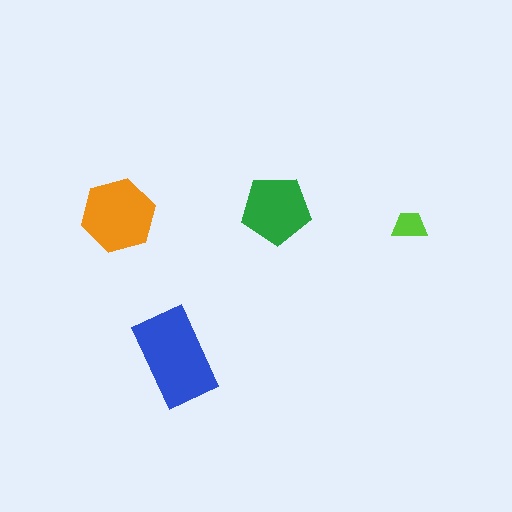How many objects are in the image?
There are 4 objects in the image.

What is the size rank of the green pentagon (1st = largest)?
3rd.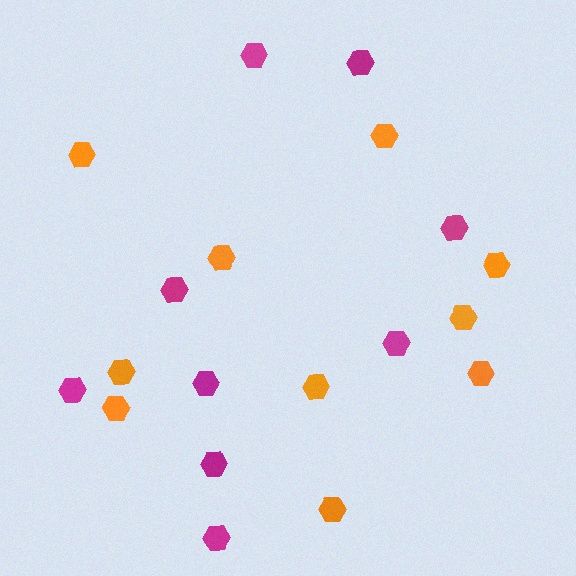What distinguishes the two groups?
There are 2 groups: one group of orange hexagons (10) and one group of magenta hexagons (9).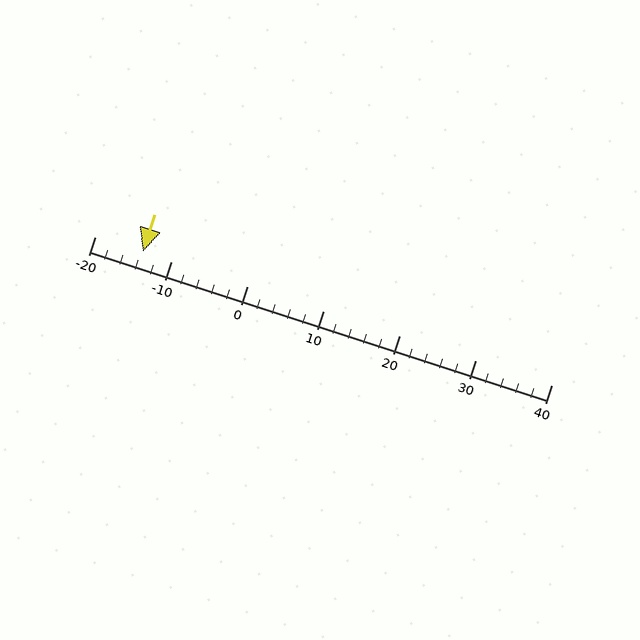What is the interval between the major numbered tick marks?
The major tick marks are spaced 10 units apart.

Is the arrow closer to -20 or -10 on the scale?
The arrow is closer to -10.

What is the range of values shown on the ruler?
The ruler shows values from -20 to 40.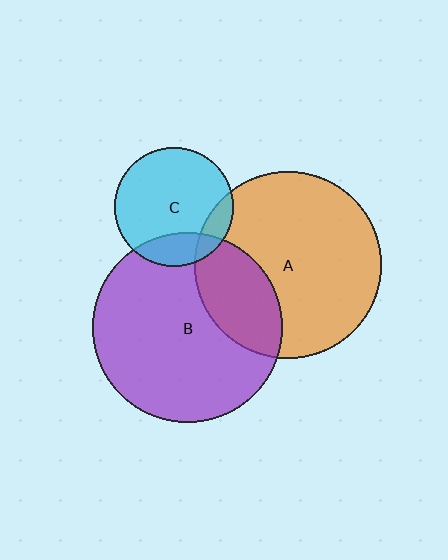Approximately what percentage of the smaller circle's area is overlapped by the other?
Approximately 20%.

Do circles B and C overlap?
Yes.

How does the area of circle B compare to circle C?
Approximately 2.6 times.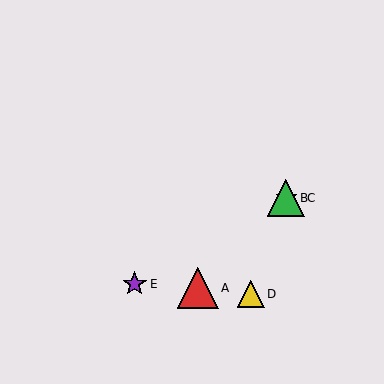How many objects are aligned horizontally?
2 objects (B, C) are aligned horizontally.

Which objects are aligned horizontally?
Objects B, C are aligned horizontally.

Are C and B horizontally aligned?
Yes, both are at y≈198.